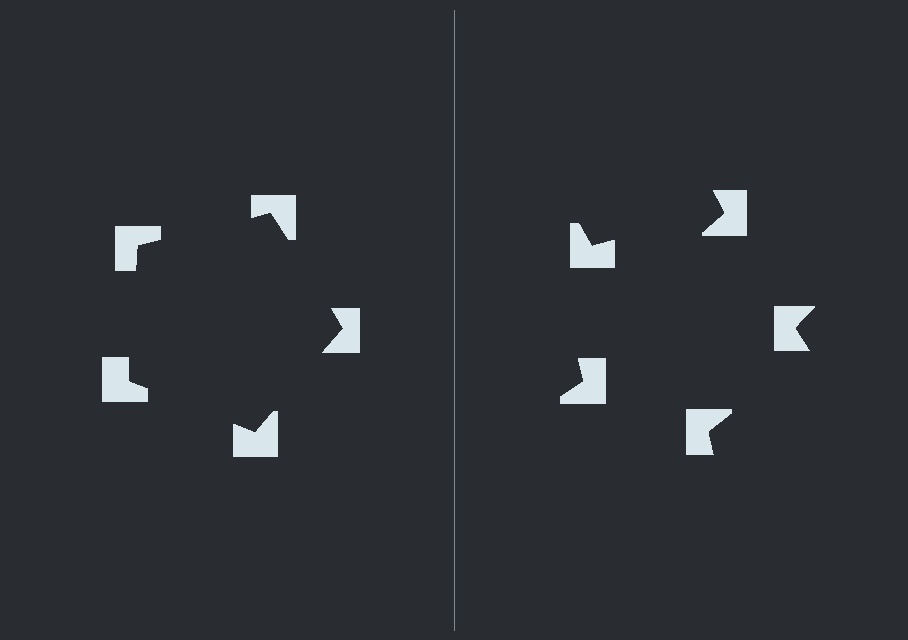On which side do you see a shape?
An illusory pentagon appears on the left side. On the right side the wedge cuts are rotated, so no coherent shape forms.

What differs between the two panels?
The notched squares are positioned identically on both sides; only the wedge orientations differ. On the left they align to a pentagon; on the right they are misaligned.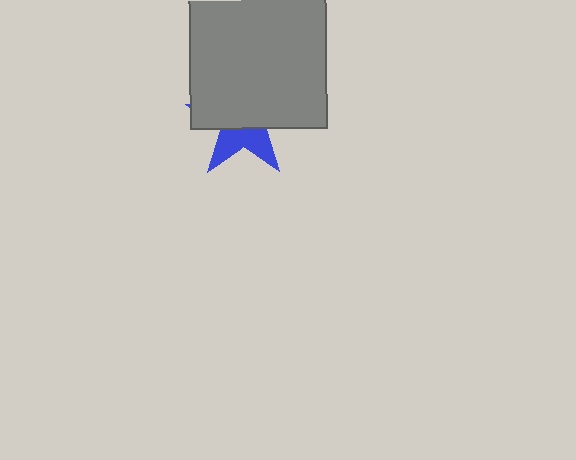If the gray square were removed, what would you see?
You would see the complete blue star.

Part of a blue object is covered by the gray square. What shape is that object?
It is a star.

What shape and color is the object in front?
The object in front is a gray square.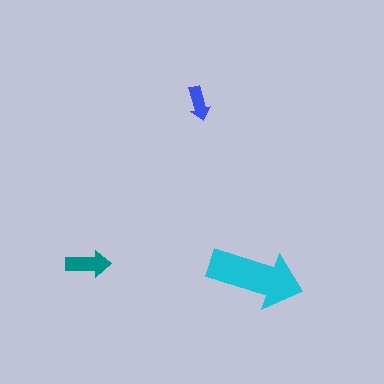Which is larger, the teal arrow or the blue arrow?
The teal one.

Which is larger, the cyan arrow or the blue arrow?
The cyan one.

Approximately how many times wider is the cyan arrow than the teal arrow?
About 2 times wider.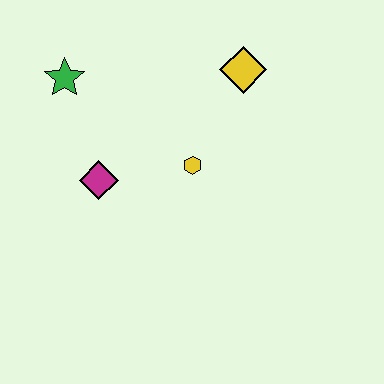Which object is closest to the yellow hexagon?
The magenta diamond is closest to the yellow hexagon.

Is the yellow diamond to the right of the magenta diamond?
Yes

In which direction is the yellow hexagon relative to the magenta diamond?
The yellow hexagon is to the right of the magenta diamond.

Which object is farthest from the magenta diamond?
The yellow diamond is farthest from the magenta diamond.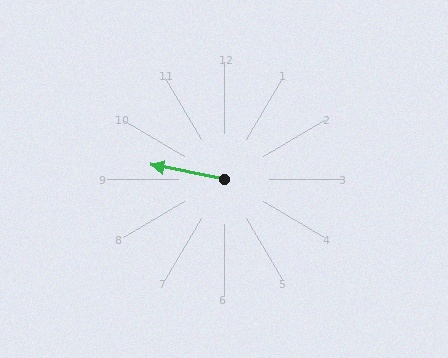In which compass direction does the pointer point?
West.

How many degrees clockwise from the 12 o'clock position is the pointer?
Approximately 281 degrees.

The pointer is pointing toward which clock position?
Roughly 9 o'clock.